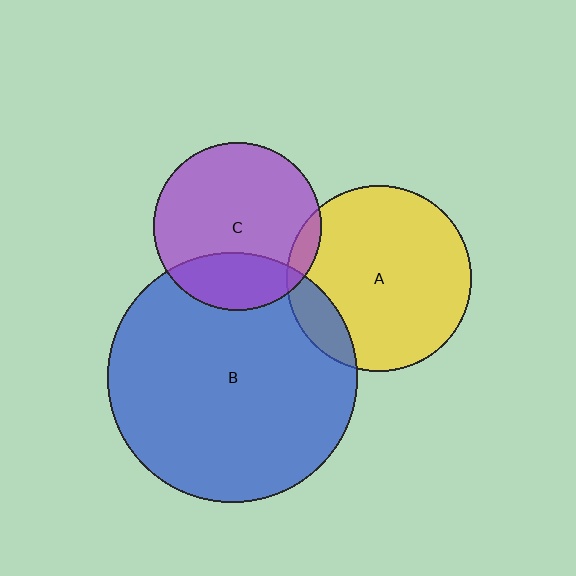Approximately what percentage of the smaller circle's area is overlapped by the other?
Approximately 5%.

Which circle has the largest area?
Circle B (blue).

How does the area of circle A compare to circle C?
Approximately 1.2 times.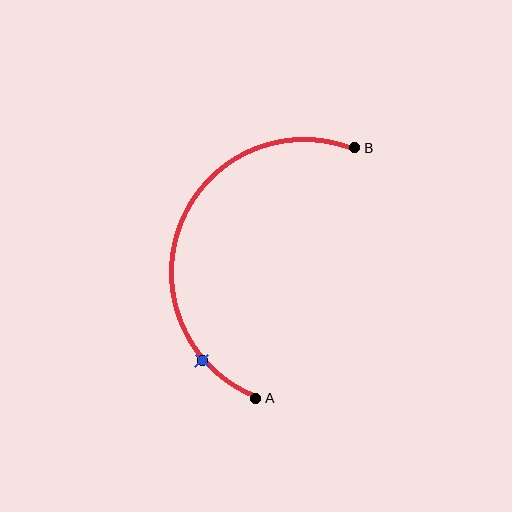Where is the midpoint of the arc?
The arc midpoint is the point on the curve farthest from the straight line joining A and B. It sits to the left of that line.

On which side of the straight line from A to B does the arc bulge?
The arc bulges to the left of the straight line connecting A and B.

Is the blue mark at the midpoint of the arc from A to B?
No. The blue mark lies on the arc but is closer to endpoint A. The arc midpoint would be at the point on the curve equidistant along the arc from both A and B.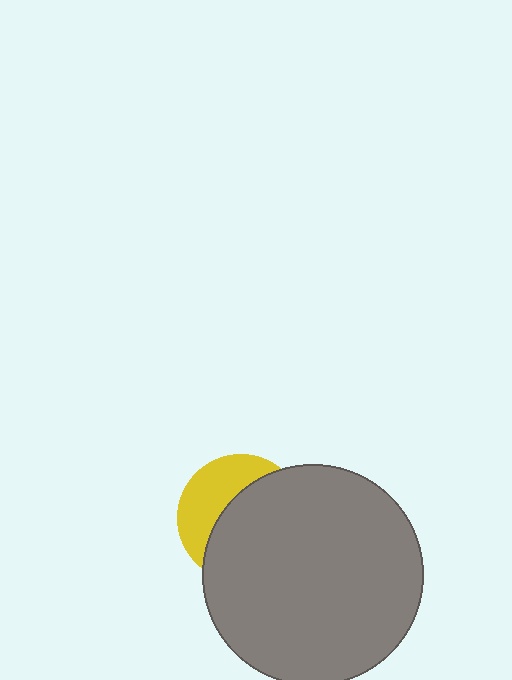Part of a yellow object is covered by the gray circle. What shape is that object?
It is a circle.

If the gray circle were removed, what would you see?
You would see the complete yellow circle.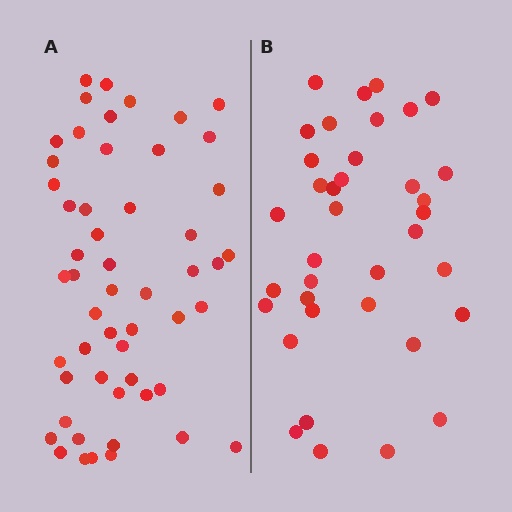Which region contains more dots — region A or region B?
Region A (the left region) has more dots.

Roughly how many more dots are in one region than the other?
Region A has approximately 15 more dots than region B.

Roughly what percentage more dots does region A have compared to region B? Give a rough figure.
About 45% more.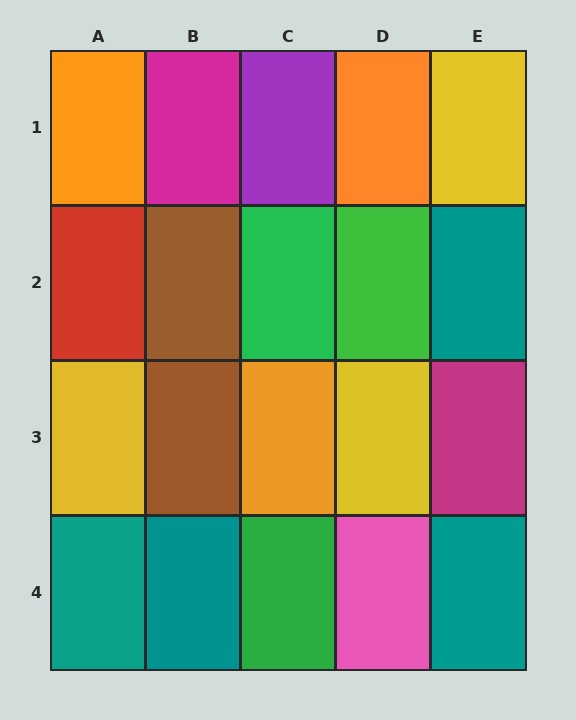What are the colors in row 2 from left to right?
Red, brown, green, green, teal.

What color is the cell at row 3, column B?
Brown.